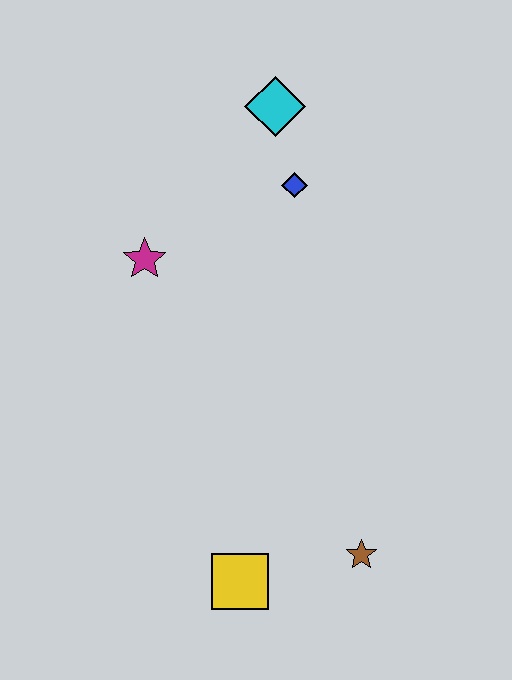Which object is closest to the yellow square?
The brown star is closest to the yellow square.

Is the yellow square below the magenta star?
Yes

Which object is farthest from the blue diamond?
The yellow square is farthest from the blue diamond.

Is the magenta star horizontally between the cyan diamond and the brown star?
No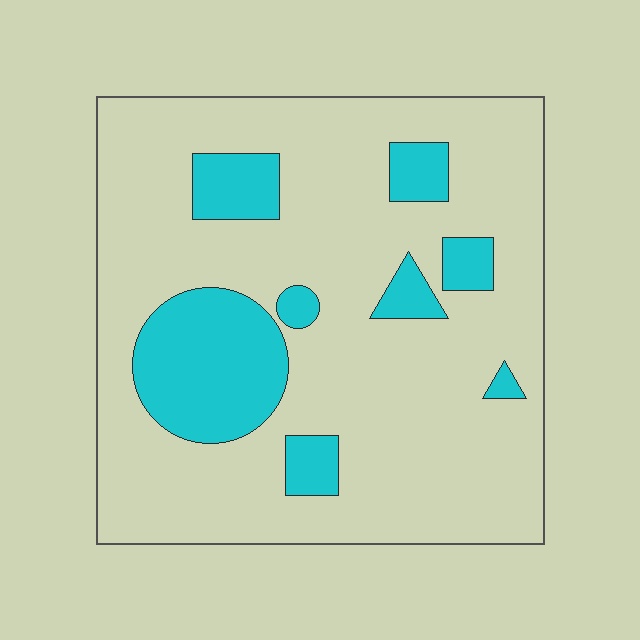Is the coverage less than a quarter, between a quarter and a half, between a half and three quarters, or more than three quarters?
Less than a quarter.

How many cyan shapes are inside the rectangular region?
8.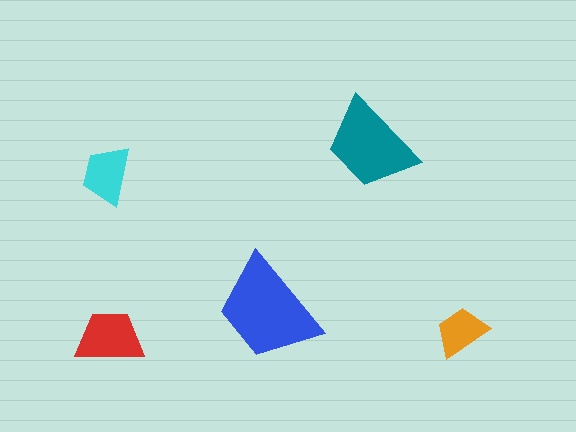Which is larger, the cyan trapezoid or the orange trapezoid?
The cyan one.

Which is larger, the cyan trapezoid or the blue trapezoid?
The blue one.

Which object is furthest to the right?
The orange trapezoid is rightmost.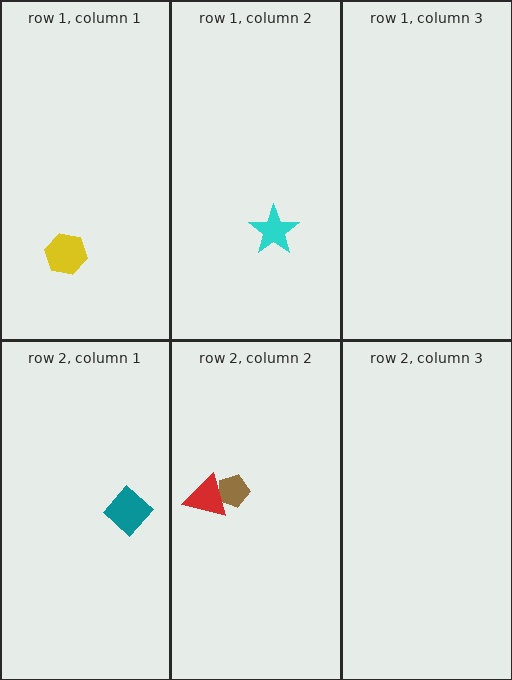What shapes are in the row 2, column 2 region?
The brown pentagon, the red triangle.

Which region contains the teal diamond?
The row 2, column 1 region.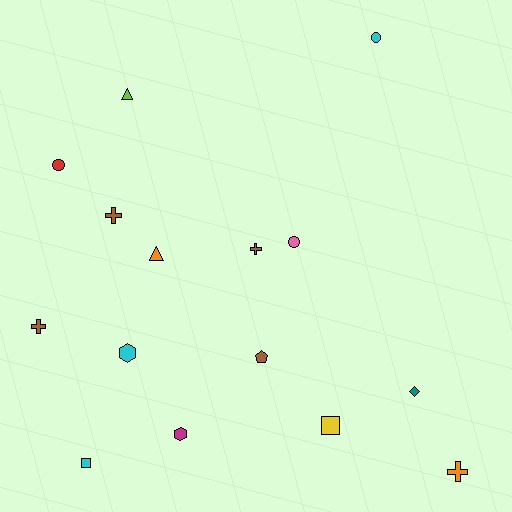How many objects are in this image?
There are 15 objects.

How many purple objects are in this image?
There are no purple objects.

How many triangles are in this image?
There are 2 triangles.